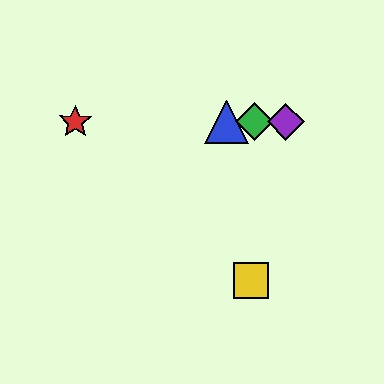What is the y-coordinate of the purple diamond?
The purple diamond is at y≈122.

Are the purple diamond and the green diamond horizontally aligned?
Yes, both are at y≈122.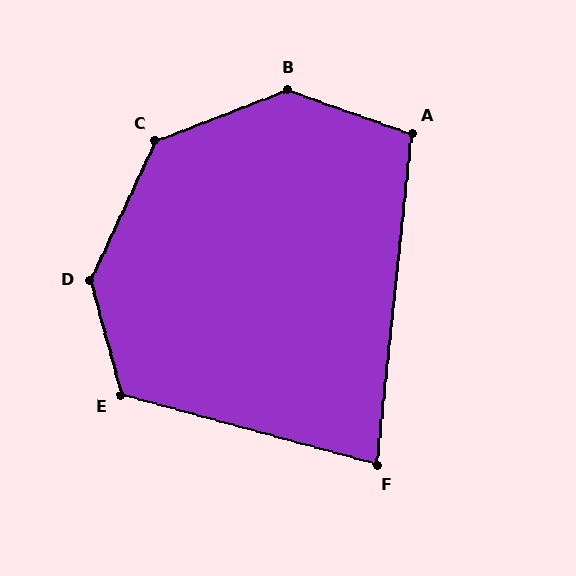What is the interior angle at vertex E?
Approximately 121 degrees (obtuse).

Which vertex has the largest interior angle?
D, at approximately 140 degrees.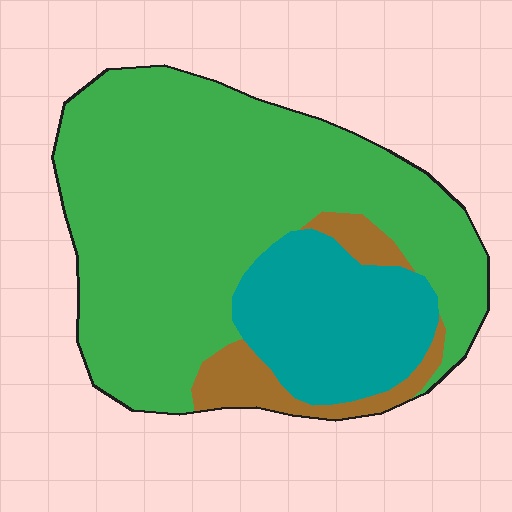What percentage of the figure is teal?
Teal takes up about one fifth (1/5) of the figure.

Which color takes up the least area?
Brown, at roughly 10%.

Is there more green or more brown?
Green.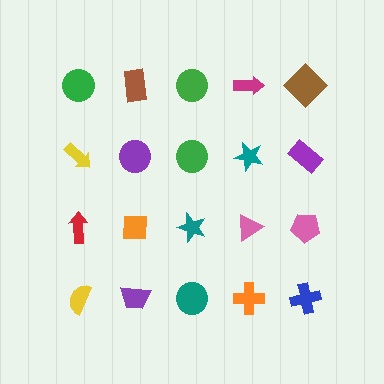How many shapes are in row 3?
5 shapes.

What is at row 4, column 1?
A yellow semicircle.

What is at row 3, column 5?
A pink pentagon.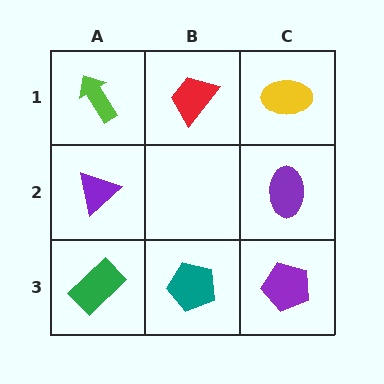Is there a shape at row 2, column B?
No, that cell is empty.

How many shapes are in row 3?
3 shapes.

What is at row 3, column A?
A green rectangle.